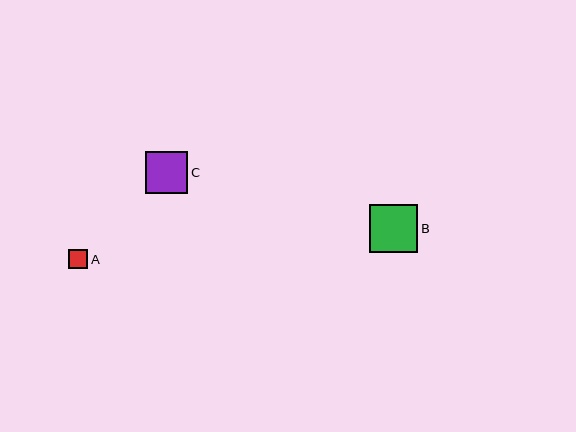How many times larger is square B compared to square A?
Square B is approximately 2.5 times the size of square A.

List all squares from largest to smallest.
From largest to smallest: B, C, A.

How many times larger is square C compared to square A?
Square C is approximately 2.2 times the size of square A.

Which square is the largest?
Square B is the largest with a size of approximately 48 pixels.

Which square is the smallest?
Square A is the smallest with a size of approximately 19 pixels.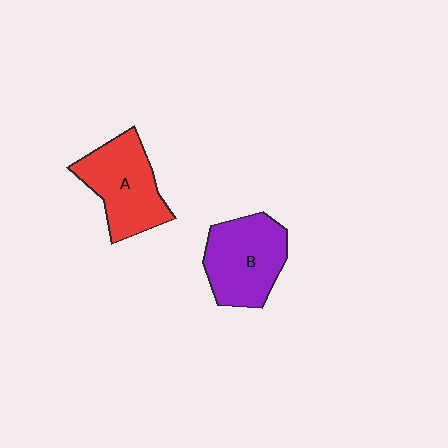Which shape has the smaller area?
Shape A (red).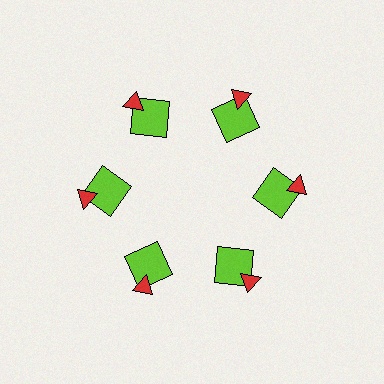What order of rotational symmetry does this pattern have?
This pattern has 6-fold rotational symmetry.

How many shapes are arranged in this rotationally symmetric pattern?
There are 12 shapes, arranged in 6 groups of 2.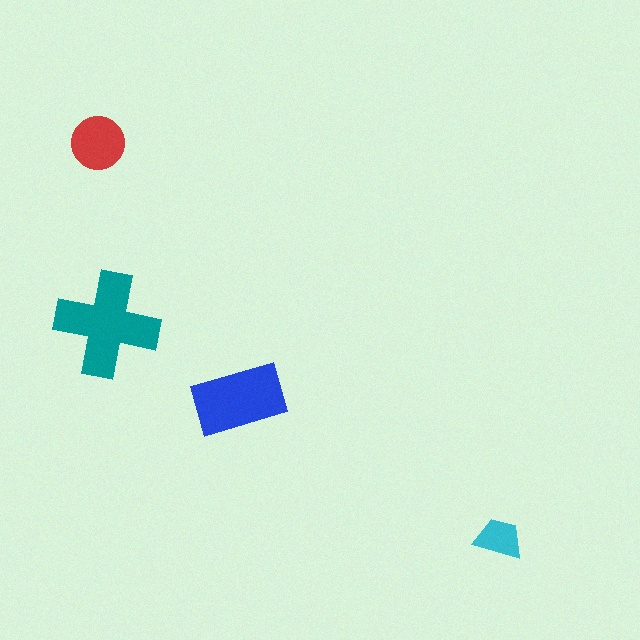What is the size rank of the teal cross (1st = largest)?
1st.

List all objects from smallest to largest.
The cyan trapezoid, the red circle, the blue rectangle, the teal cross.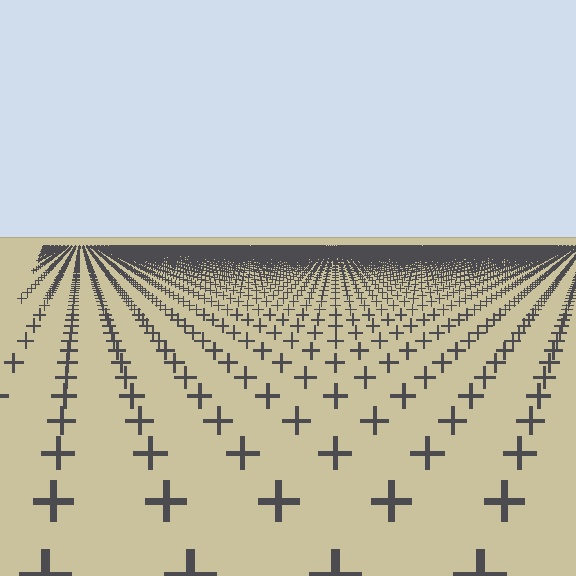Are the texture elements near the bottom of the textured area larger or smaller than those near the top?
Larger. Near the bottom, elements are closer to the viewer and appear at a bigger on-screen size.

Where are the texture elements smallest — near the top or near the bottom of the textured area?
Near the top.